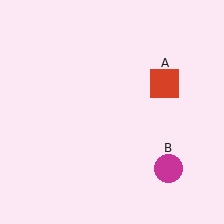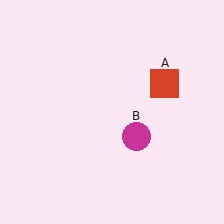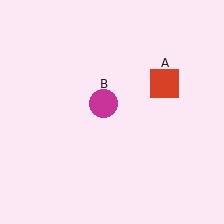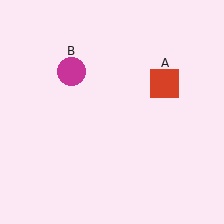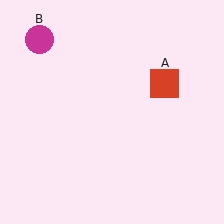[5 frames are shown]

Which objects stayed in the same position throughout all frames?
Red square (object A) remained stationary.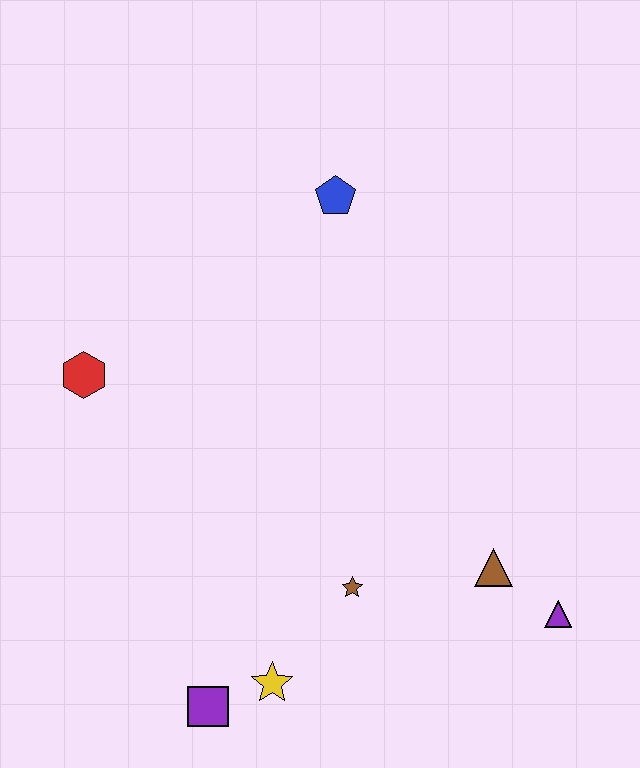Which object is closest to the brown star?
The yellow star is closest to the brown star.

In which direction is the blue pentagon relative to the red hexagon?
The blue pentagon is to the right of the red hexagon.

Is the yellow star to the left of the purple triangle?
Yes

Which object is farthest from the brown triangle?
The red hexagon is farthest from the brown triangle.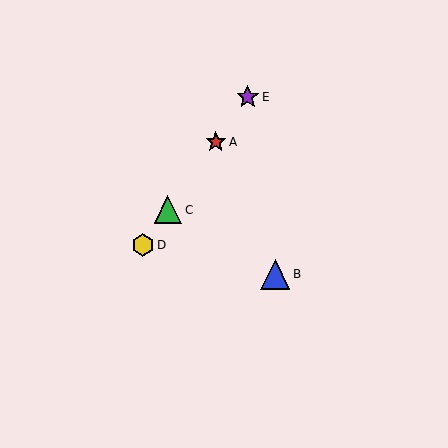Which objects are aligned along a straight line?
Objects A, C, D, E are aligned along a straight line.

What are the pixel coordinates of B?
Object B is at (275, 274).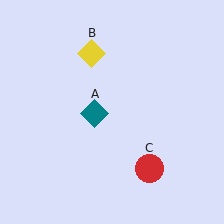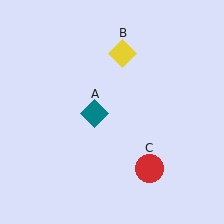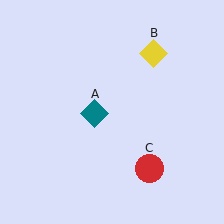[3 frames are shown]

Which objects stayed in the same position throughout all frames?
Teal diamond (object A) and red circle (object C) remained stationary.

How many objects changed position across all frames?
1 object changed position: yellow diamond (object B).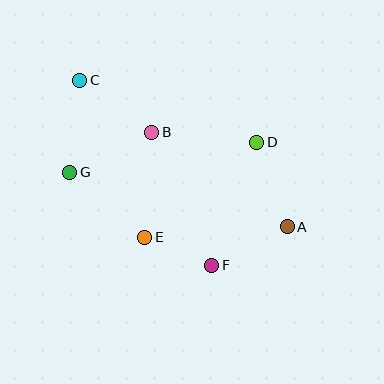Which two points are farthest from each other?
Points A and C are farthest from each other.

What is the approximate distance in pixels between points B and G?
The distance between B and G is approximately 91 pixels.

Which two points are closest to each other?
Points E and F are closest to each other.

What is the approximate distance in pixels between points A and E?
The distance between A and E is approximately 143 pixels.